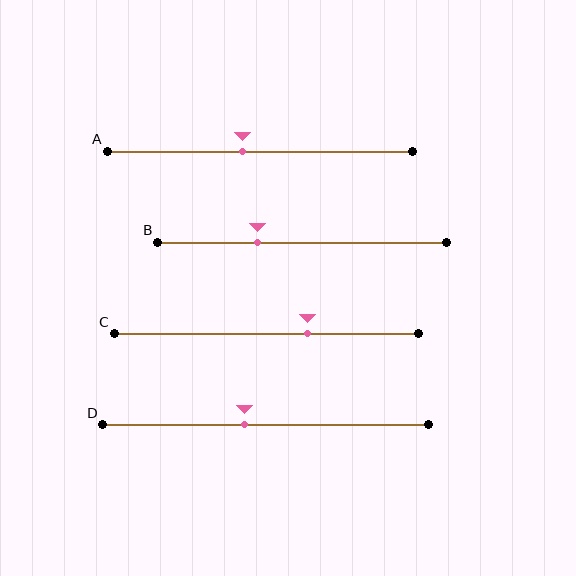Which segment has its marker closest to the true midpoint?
Segment A has its marker closest to the true midpoint.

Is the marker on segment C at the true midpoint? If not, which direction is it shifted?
No, the marker on segment C is shifted to the right by about 13% of the segment length.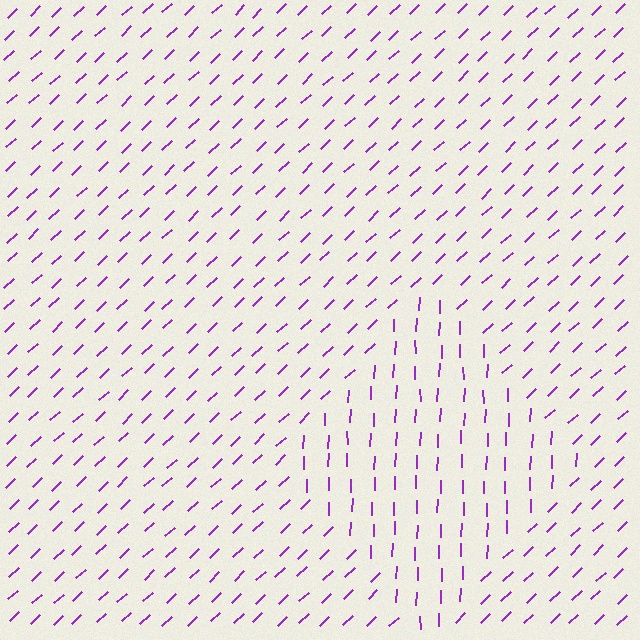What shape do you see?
I see a diamond.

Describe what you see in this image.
The image is filled with small purple line segments. A diamond region in the image has lines oriented differently from the surrounding lines, creating a visible texture boundary.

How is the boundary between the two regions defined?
The boundary is defined purely by a change in line orientation (approximately 45 degrees difference). All lines are the same color and thickness.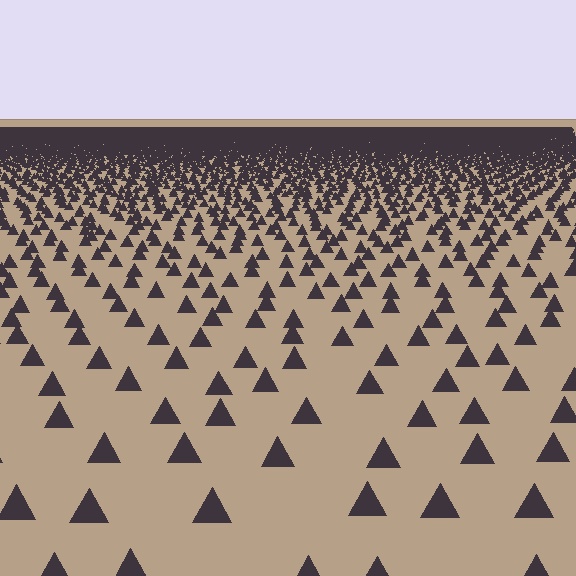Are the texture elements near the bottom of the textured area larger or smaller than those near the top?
Larger. Near the bottom, elements are closer to the viewer and appear at a bigger on-screen size.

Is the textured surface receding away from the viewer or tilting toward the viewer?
The surface is receding away from the viewer. Texture elements get smaller and denser toward the top.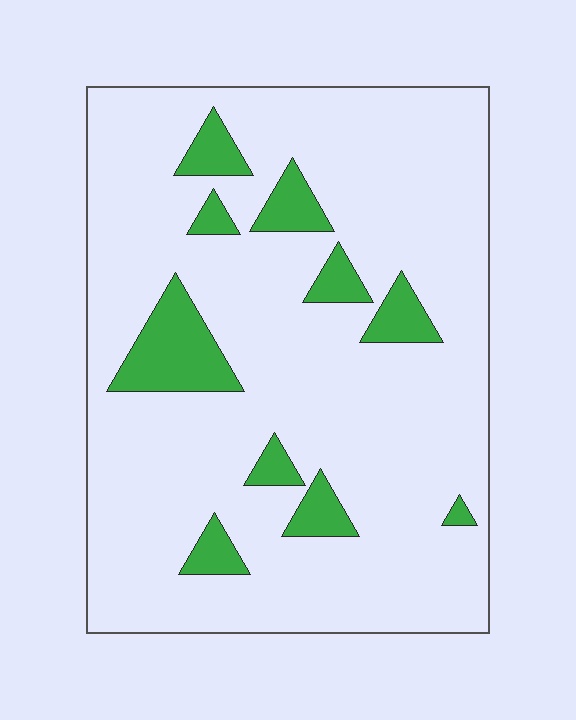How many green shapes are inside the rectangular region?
10.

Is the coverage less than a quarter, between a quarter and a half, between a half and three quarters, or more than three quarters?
Less than a quarter.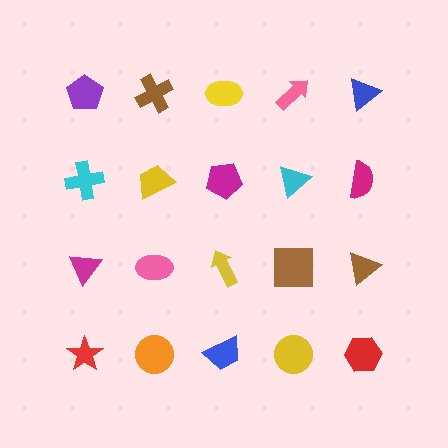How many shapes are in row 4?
5 shapes.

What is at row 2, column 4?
A cyan triangle.